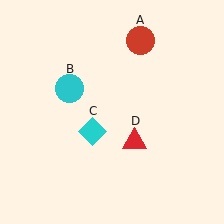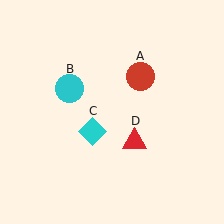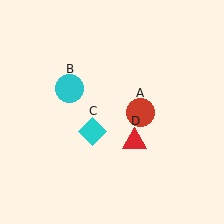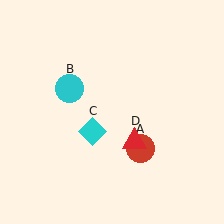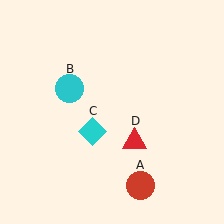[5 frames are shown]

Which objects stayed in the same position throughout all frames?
Cyan circle (object B) and cyan diamond (object C) and red triangle (object D) remained stationary.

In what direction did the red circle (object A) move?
The red circle (object A) moved down.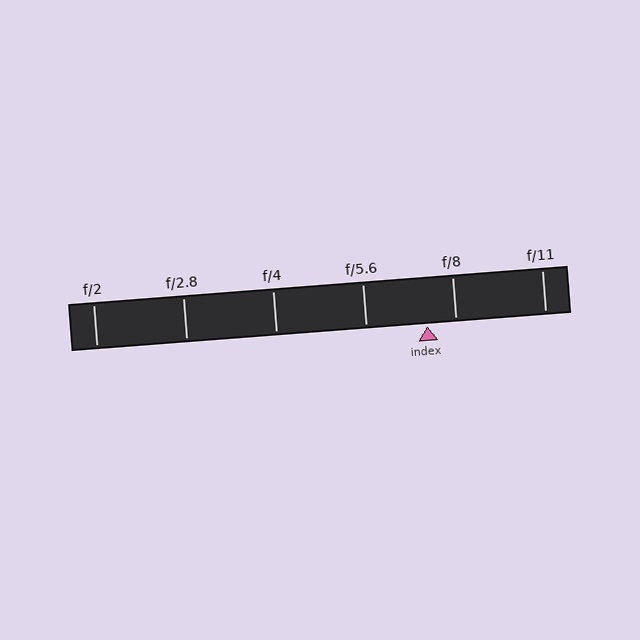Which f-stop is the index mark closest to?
The index mark is closest to f/8.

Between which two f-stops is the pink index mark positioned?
The index mark is between f/5.6 and f/8.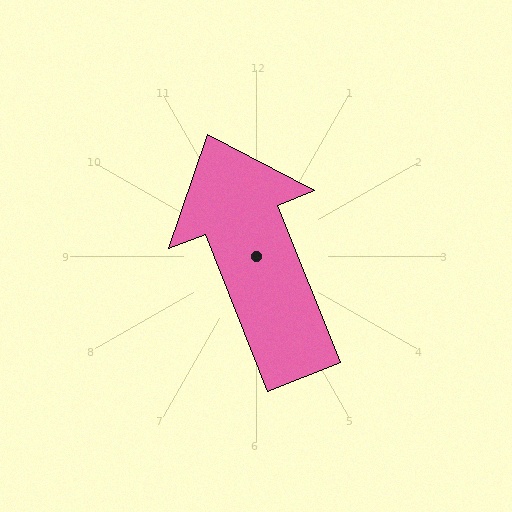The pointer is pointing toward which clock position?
Roughly 11 o'clock.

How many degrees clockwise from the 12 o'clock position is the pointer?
Approximately 338 degrees.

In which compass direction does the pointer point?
North.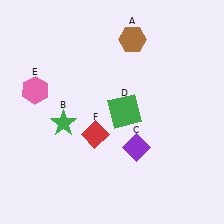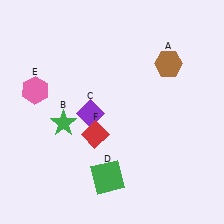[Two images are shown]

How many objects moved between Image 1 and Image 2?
3 objects moved between the two images.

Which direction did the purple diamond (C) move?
The purple diamond (C) moved left.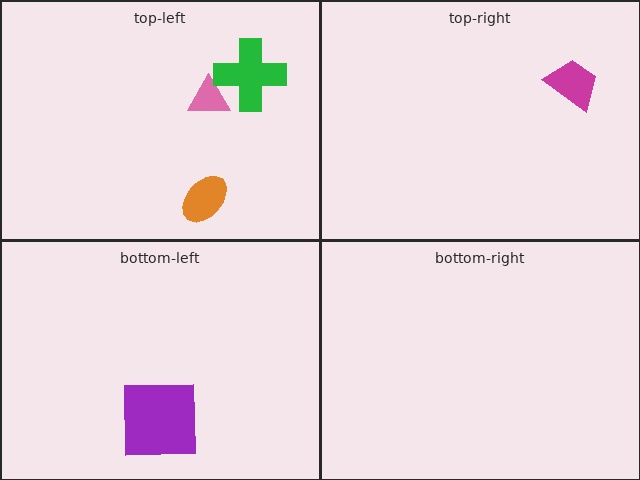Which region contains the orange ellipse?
The top-left region.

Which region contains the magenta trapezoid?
The top-right region.